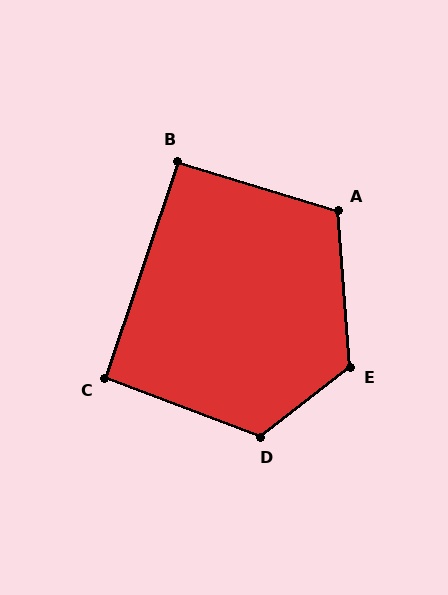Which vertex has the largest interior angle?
E, at approximately 124 degrees.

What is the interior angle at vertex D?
Approximately 122 degrees (obtuse).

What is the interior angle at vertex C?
Approximately 92 degrees (approximately right).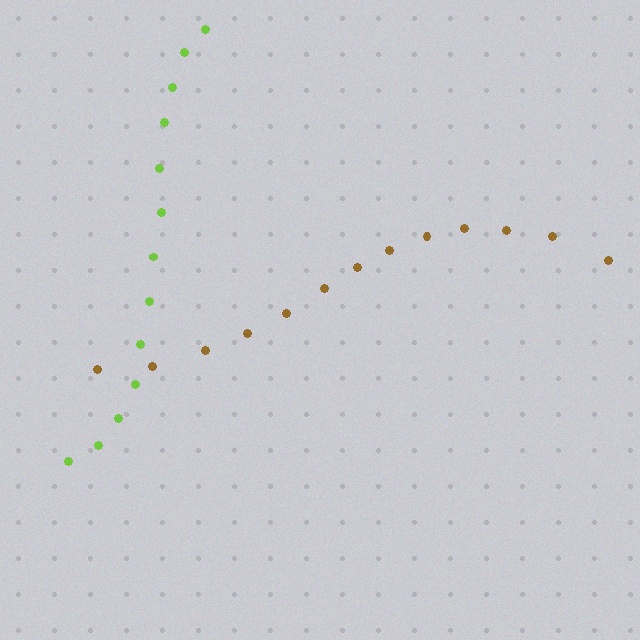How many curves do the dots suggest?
There are 2 distinct paths.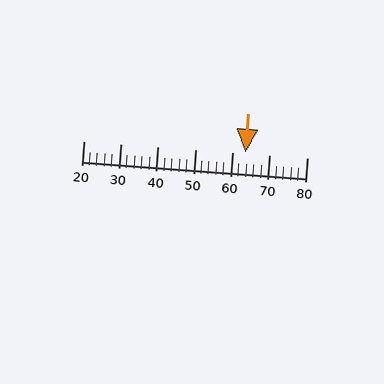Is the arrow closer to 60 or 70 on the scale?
The arrow is closer to 60.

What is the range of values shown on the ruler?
The ruler shows values from 20 to 80.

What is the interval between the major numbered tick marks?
The major tick marks are spaced 10 units apart.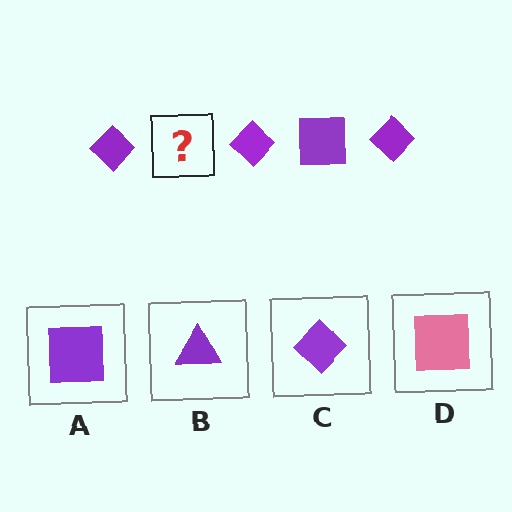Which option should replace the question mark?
Option A.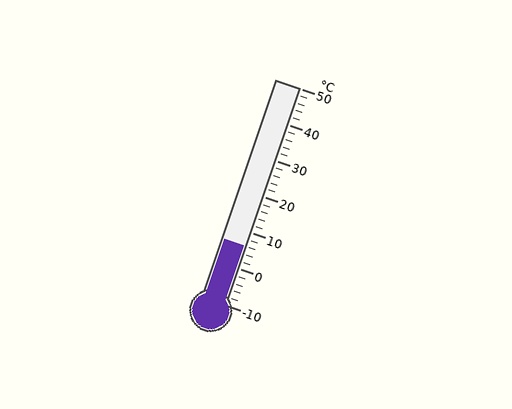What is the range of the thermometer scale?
The thermometer scale ranges from -10°C to 50°C.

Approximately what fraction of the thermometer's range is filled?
The thermometer is filled to approximately 25% of its range.